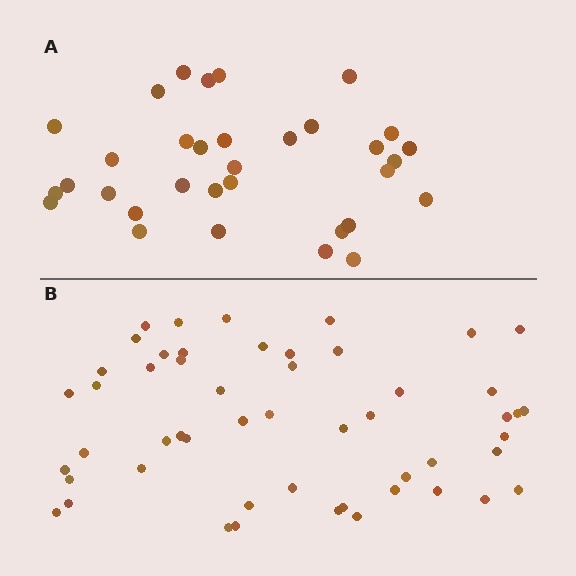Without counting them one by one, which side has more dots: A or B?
Region B (the bottom region) has more dots.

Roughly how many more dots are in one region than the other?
Region B has approximately 20 more dots than region A.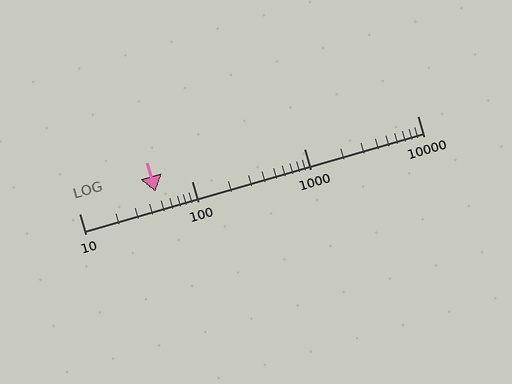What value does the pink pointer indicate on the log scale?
The pointer indicates approximately 48.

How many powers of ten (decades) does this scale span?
The scale spans 3 decades, from 10 to 10000.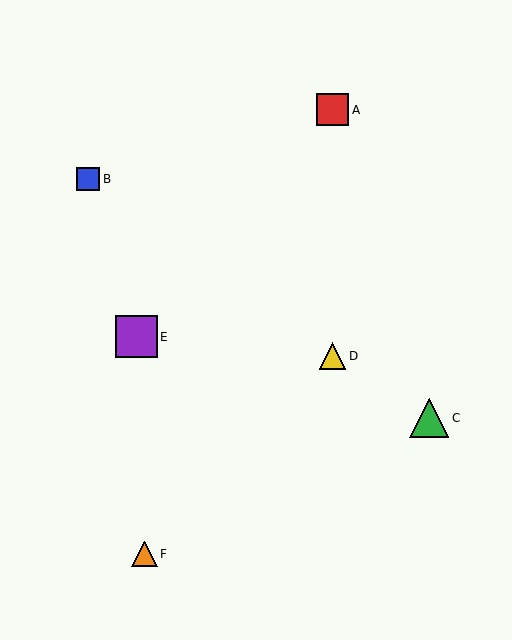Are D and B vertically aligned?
No, D is at x≈332 and B is at x≈88.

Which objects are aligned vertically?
Objects A, D are aligned vertically.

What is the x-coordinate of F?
Object F is at x≈144.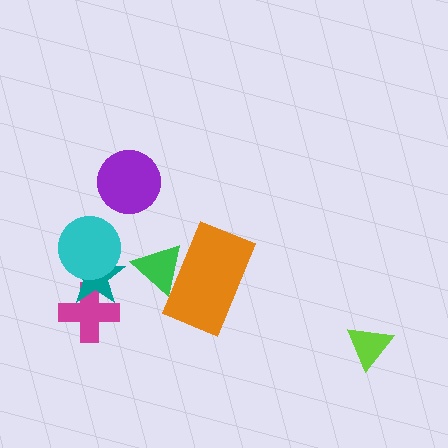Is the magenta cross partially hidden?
Yes, it is partially covered by another shape.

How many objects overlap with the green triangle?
1 object overlaps with the green triangle.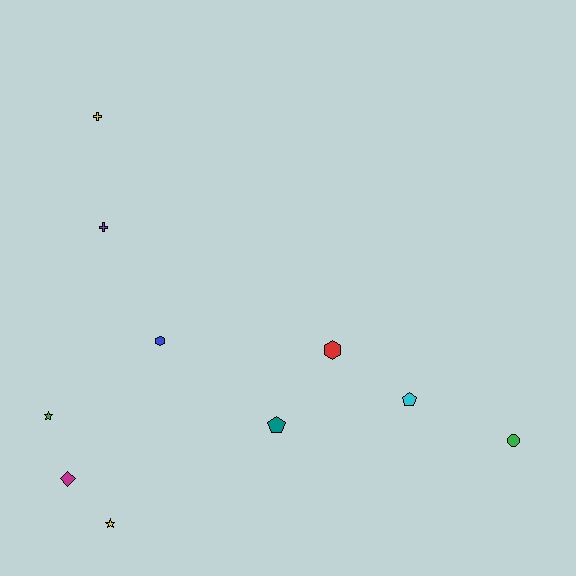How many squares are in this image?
There are no squares.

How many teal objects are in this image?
There is 1 teal object.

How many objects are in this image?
There are 10 objects.